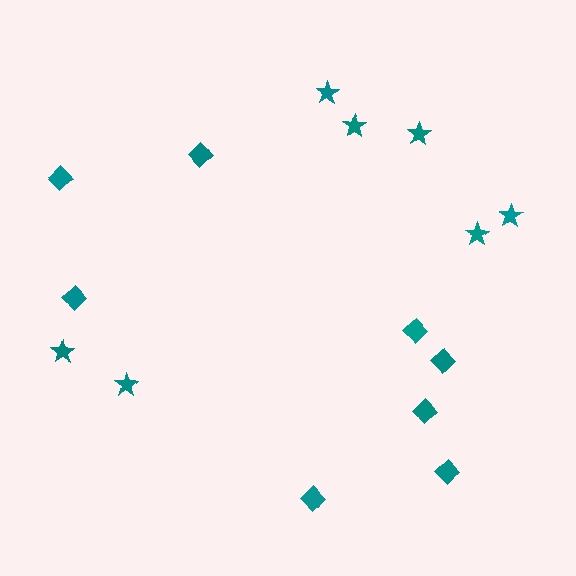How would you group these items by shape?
There are 2 groups: one group of diamonds (8) and one group of stars (7).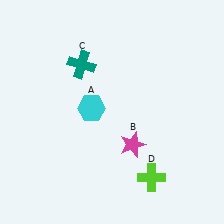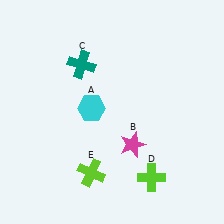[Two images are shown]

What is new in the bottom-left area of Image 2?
A lime cross (E) was added in the bottom-left area of Image 2.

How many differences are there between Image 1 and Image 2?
There is 1 difference between the two images.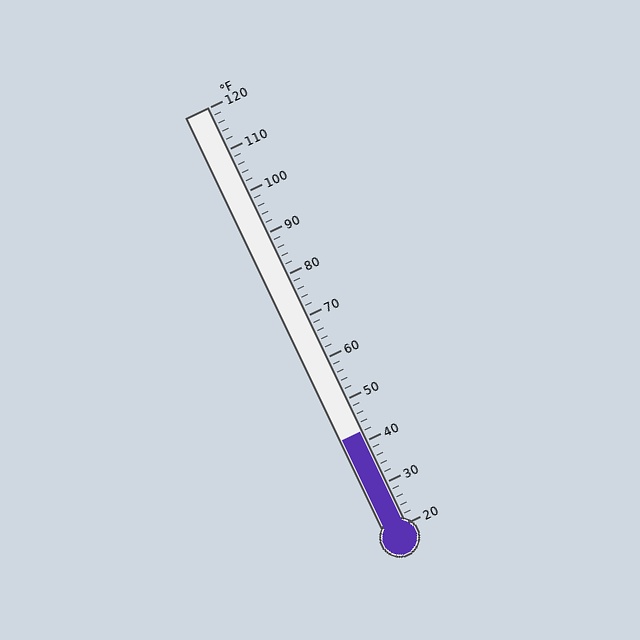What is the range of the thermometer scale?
The thermometer scale ranges from 20°F to 120°F.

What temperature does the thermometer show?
The thermometer shows approximately 42°F.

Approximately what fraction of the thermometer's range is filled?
The thermometer is filled to approximately 20% of its range.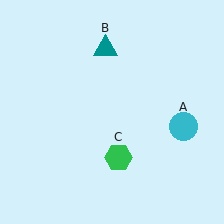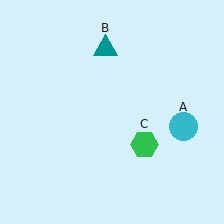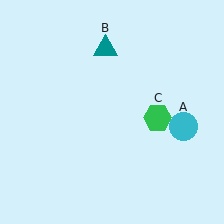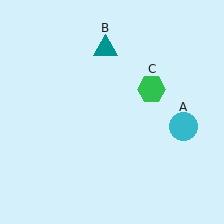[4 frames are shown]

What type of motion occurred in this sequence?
The green hexagon (object C) rotated counterclockwise around the center of the scene.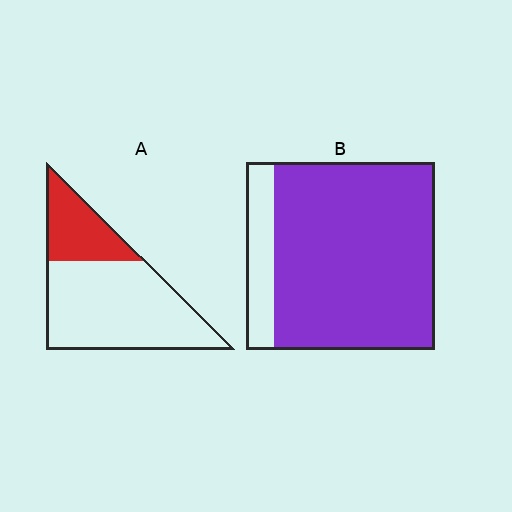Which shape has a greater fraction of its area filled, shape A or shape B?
Shape B.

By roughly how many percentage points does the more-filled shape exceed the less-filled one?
By roughly 55 percentage points (B over A).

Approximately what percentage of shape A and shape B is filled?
A is approximately 30% and B is approximately 85%.